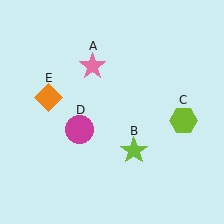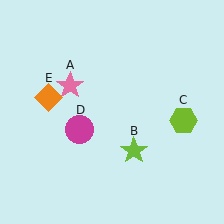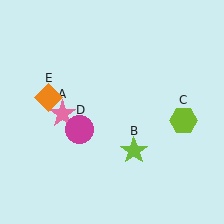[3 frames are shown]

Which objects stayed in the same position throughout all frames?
Lime star (object B) and lime hexagon (object C) and magenta circle (object D) and orange diamond (object E) remained stationary.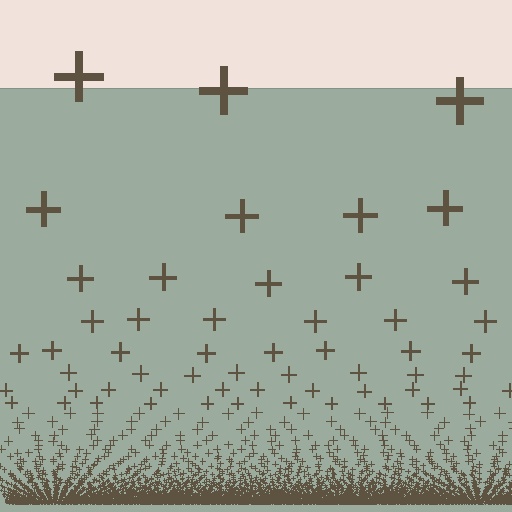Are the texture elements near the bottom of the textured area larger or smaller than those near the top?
Smaller. The gradient is inverted — elements near the bottom are smaller and denser.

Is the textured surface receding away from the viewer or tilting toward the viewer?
The surface appears to tilt toward the viewer. Texture elements get larger and sparser toward the top.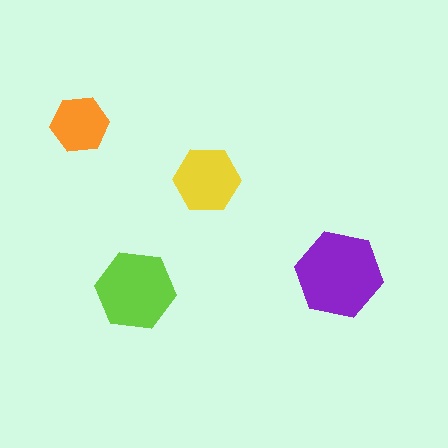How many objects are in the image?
There are 4 objects in the image.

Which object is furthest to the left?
The orange hexagon is leftmost.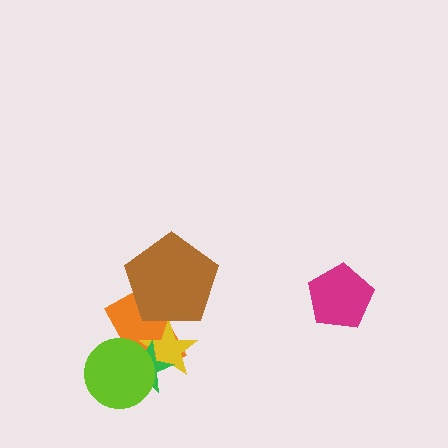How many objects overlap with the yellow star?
4 objects overlap with the yellow star.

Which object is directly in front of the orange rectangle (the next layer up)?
The yellow star is directly in front of the orange rectangle.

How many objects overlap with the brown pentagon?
2 objects overlap with the brown pentagon.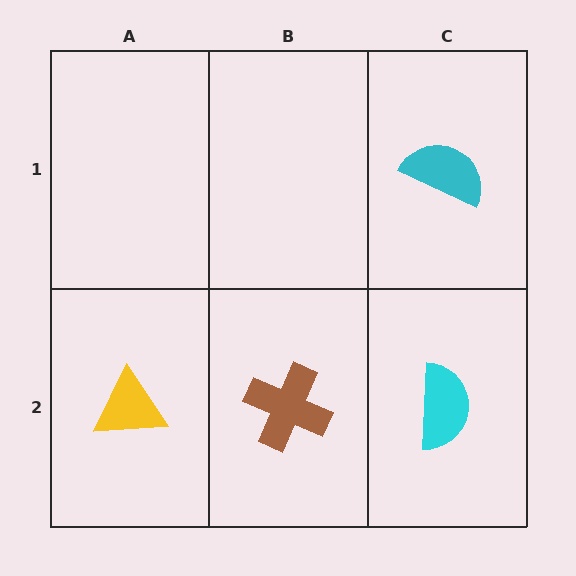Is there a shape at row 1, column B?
No, that cell is empty.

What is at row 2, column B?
A brown cross.